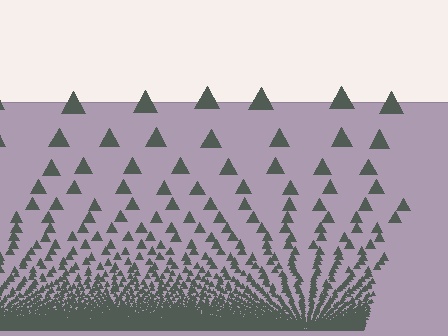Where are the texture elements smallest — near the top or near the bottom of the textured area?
Near the bottom.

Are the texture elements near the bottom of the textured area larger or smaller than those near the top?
Smaller. The gradient is inverted — elements near the bottom are smaller and denser.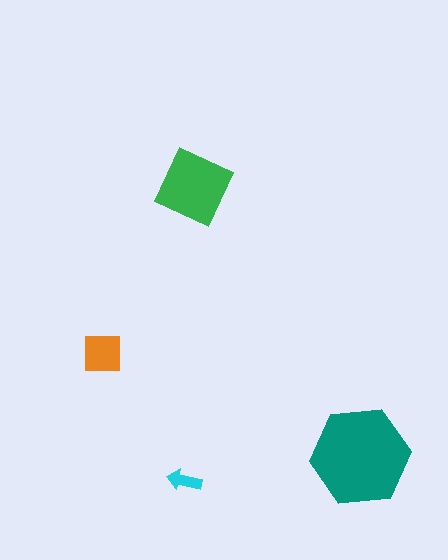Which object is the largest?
The teal hexagon.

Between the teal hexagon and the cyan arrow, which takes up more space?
The teal hexagon.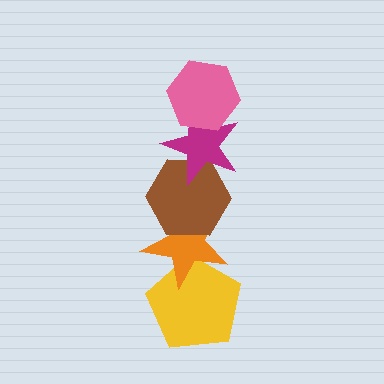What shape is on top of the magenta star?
The pink hexagon is on top of the magenta star.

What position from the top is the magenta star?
The magenta star is 2nd from the top.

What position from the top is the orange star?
The orange star is 4th from the top.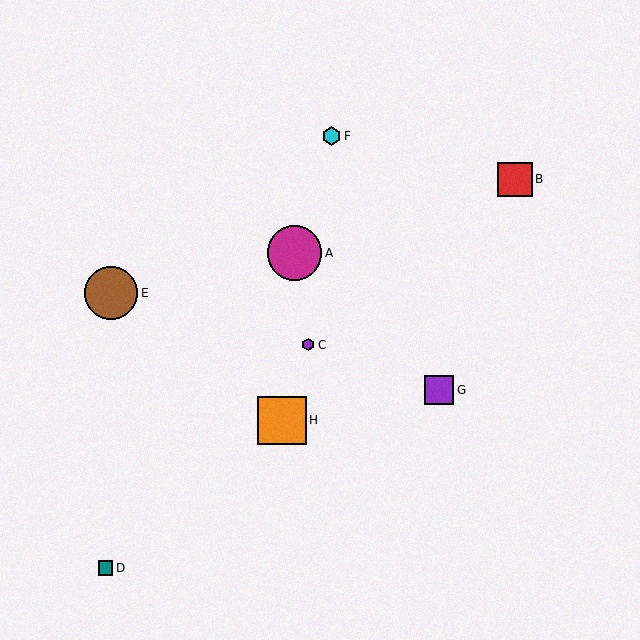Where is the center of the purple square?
The center of the purple square is at (439, 390).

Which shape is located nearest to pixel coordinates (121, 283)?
The brown circle (labeled E) at (111, 293) is nearest to that location.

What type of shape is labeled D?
Shape D is a teal square.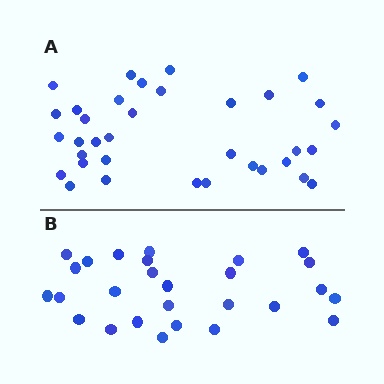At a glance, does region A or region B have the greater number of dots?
Region A (the top region) has more dots.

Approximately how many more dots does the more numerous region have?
Region A has roughly 8 or so more dots than region B.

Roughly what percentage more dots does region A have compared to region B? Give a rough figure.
About 30% more.